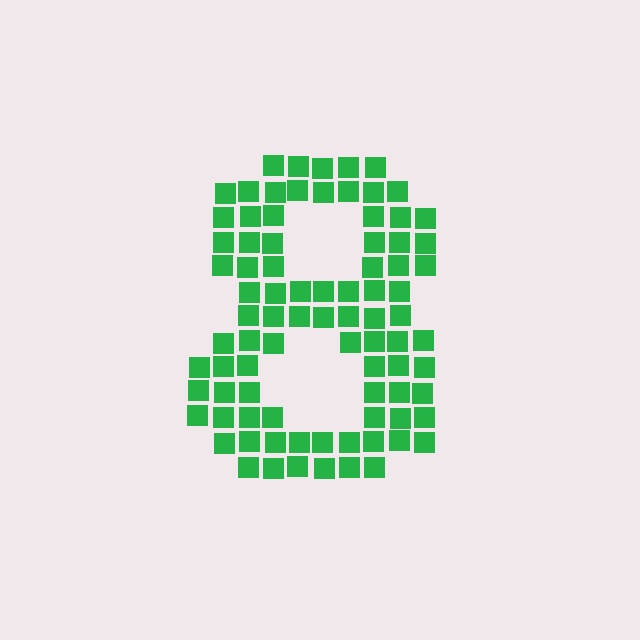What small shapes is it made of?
It is made of small squares.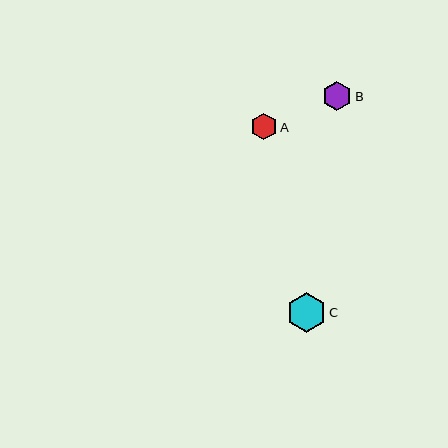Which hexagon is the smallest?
Hexagon A is the smallest with a size of approximately 27 pixels.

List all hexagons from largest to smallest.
From largest to smallest: C, B, A.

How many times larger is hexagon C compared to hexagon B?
Hexagon C is approximately 1.4 times the size of hexagon B.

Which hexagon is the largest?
Hexagon C is the largest with a size of approximately 40 pixels.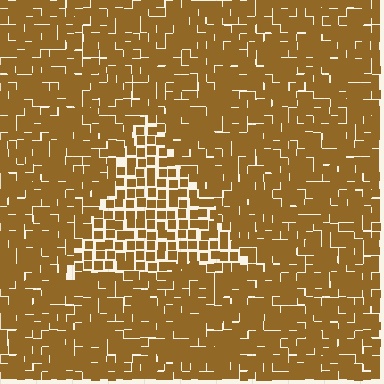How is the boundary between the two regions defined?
The boundary is defined by a change in element density (approximately 1.6x ratio). All elements are the same color, size, and shape.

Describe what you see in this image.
The image contains small brown elements arranged at two different densities. A triangle-shaped region is visible where the elements are less densely packed than the surrounding area.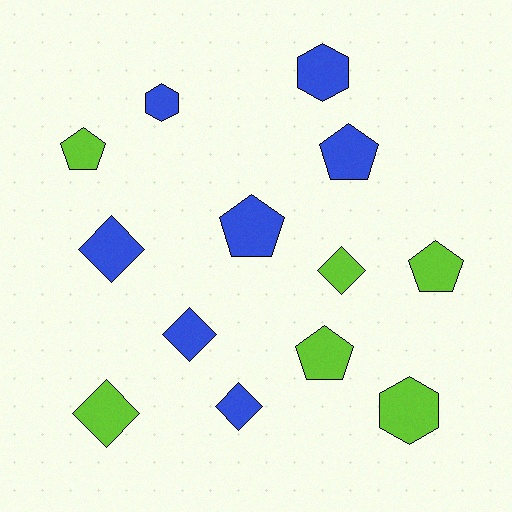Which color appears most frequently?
Blue, with 7 objects.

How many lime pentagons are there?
There are 3 lime pentagons.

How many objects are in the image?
There are 13 objects.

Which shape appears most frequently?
Pentagon, with 5 objects.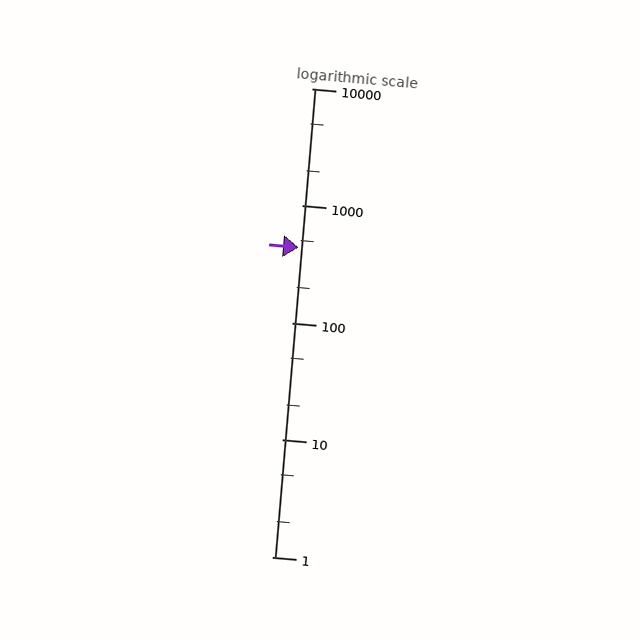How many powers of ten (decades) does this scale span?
The scale spans 4 decades, from 1 to 10000.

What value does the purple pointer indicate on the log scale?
The pointer indicates approximately 440.